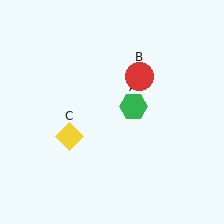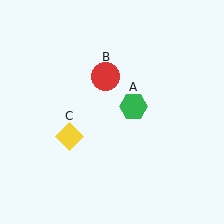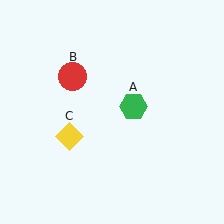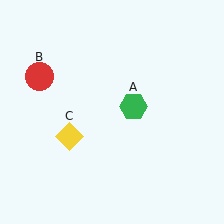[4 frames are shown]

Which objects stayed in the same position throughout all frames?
Green hexagon (object A) and yellow diamond (object C) remained stationary.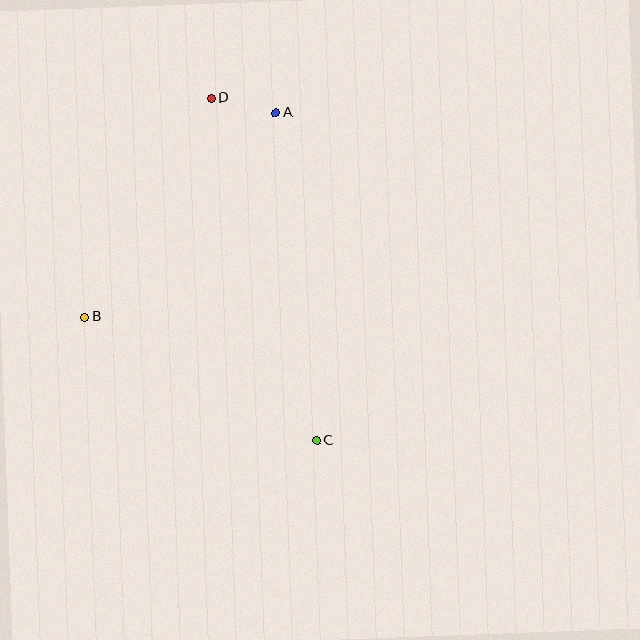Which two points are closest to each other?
Points A and D are closest to each other.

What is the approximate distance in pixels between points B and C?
The distance between B and C is approximately 263 pixels.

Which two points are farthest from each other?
Points C and D are farthest from each other.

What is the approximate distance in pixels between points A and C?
The distance between A and C is approximately 330 pixels.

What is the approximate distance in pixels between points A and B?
The distance between A and B is approximately 280 pixels.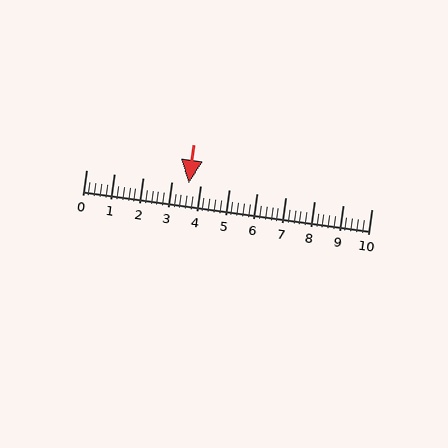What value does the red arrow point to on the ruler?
The red arrow points to approximately 3.6.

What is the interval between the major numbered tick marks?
The major tick marks are spaced 1 units apart.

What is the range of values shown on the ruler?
The ruler shows values from 0 to 10.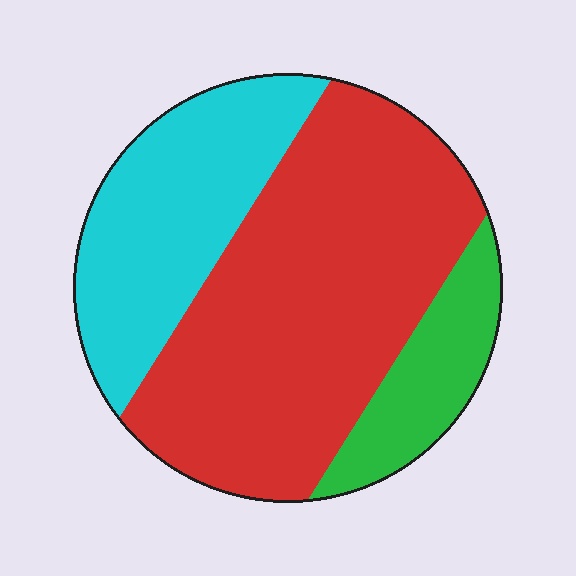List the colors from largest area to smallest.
From largest to smallest: red, cyan, green.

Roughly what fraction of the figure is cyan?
Cyan takes up between a sixth and a third of the figure.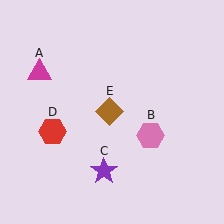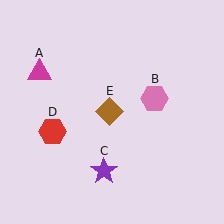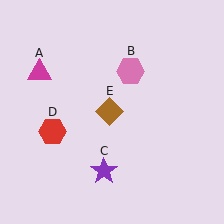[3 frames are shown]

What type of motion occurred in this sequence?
The pink hexagon (object B) rotated counterclockwise around the center of the scene.